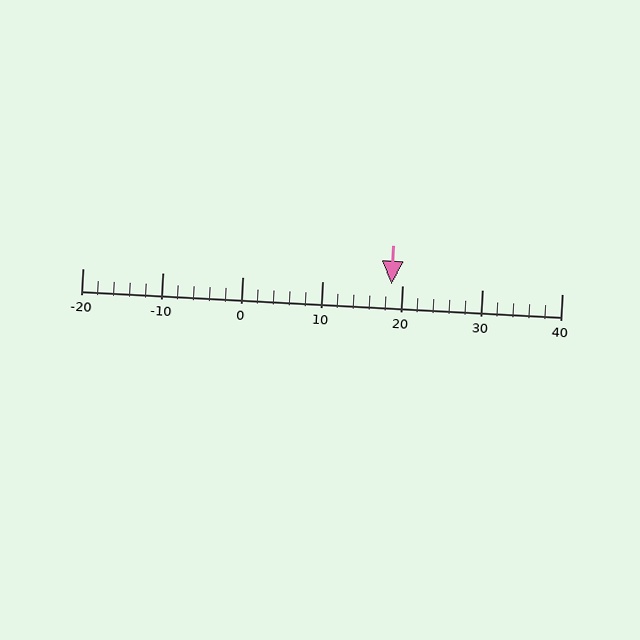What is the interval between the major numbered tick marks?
The major tick marks are spaced 10 units apart.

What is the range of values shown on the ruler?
The ruler shows values from -20 to 40.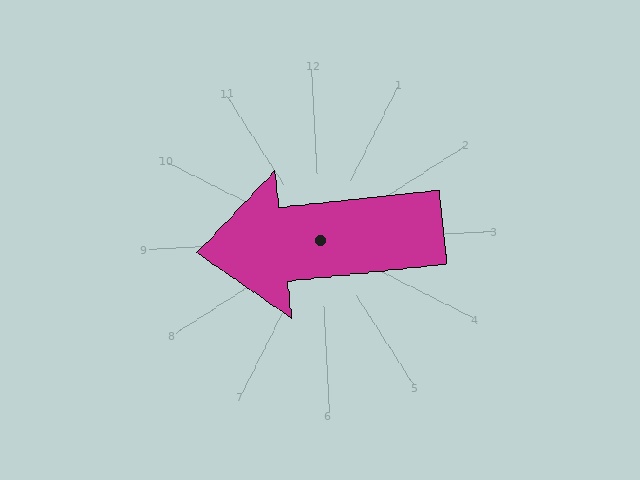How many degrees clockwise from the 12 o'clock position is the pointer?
Approximately 267 degrees.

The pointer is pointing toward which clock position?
Roughly 9 o'clock.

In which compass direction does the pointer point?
West.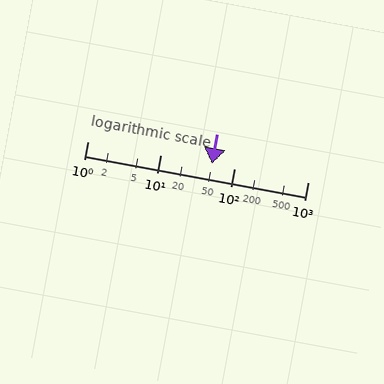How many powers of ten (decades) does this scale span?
The scale spans 3 decades, from 1 to 1000.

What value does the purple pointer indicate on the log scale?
The pointer indicates approximately 49.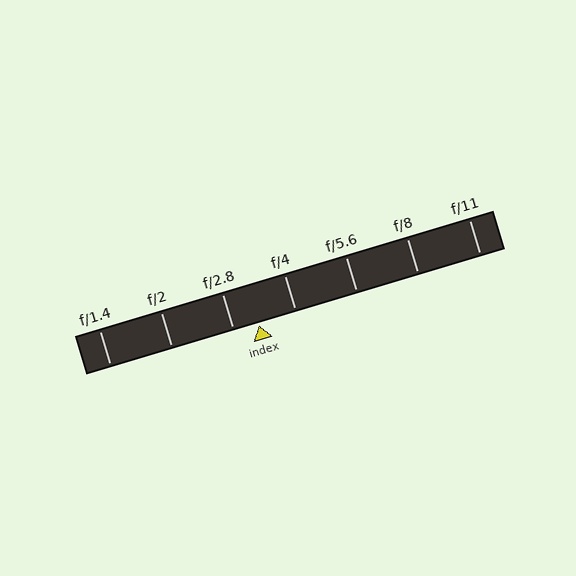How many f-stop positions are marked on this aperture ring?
There are 7 f-stop positions marked.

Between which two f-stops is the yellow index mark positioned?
The index mark is between f/2.8 and f/4.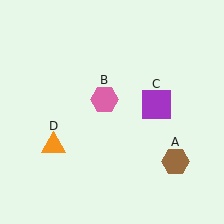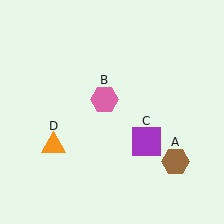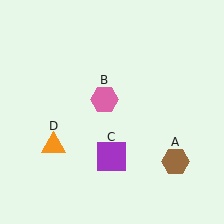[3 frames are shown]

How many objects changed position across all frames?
1 object changed position: purple square (object C).